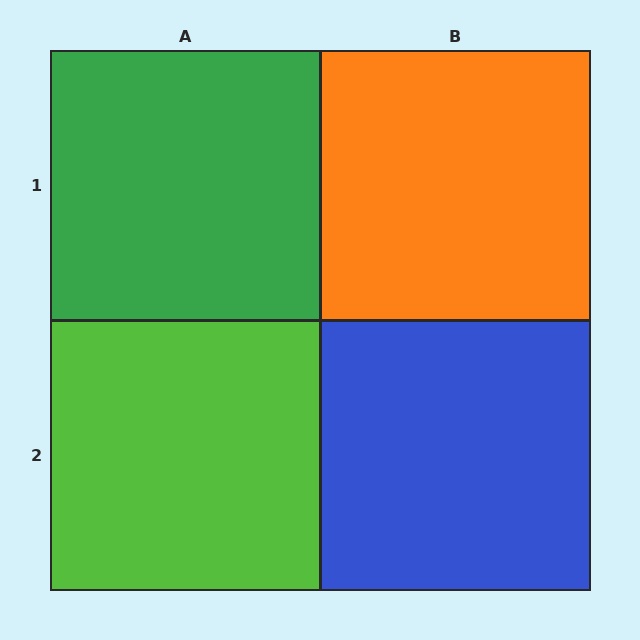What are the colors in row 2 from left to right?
Lime, blue.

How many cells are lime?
1 cell is lime.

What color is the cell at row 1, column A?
Green.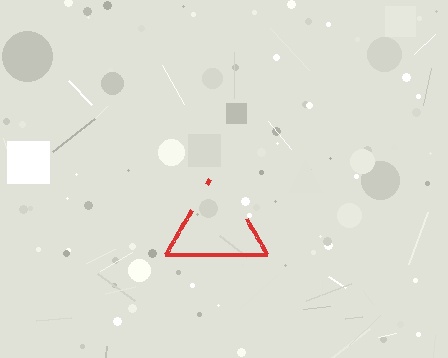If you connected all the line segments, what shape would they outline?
They would outline a triangle.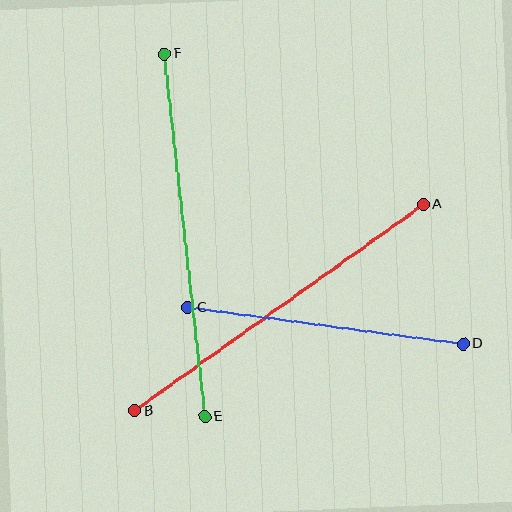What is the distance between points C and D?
The distance is approximately 278 pixels.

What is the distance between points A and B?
The distance is approximately 355 pixels.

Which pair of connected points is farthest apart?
Points E and F are farthest apart.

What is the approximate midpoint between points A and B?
The midpoint is at approximately (279, 308) pixels.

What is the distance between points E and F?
The distance is approximately 365 pixels.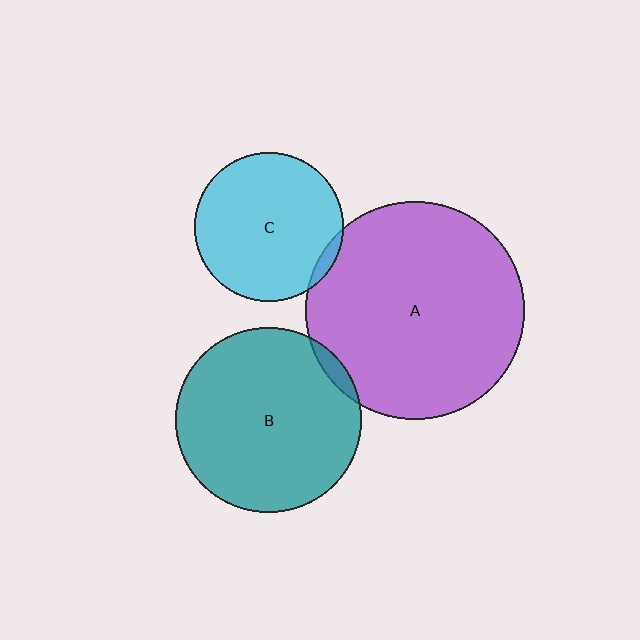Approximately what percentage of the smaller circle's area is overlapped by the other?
Approximately 5%.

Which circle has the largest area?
Circle A (purple).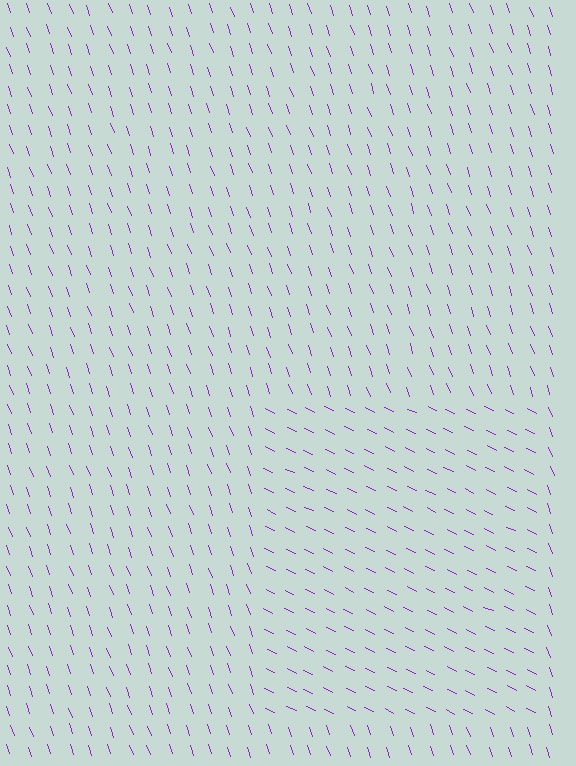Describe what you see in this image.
The image is filled with small purple line segments. A rectangle region in the image has lines oriented differently from the surrounding lines, creating a visible texture boundary.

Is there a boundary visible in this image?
Yes, there is a texture boundary formed by a change in line orientation.